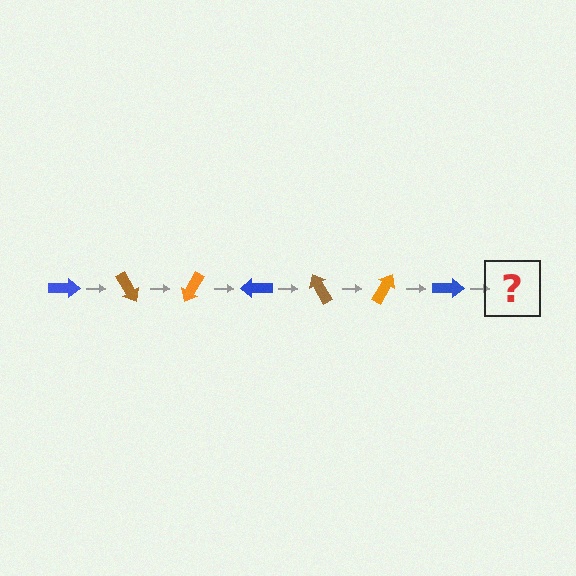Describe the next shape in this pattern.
It should be a brown arrow, rotated 420 degrees from the start.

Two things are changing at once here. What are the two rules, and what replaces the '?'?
The two rules are that it rotates 60 degrees each step and the color cycles through blue, brown, and orange. The '?' should be a brown arrow, rotated 420 degrees from the start.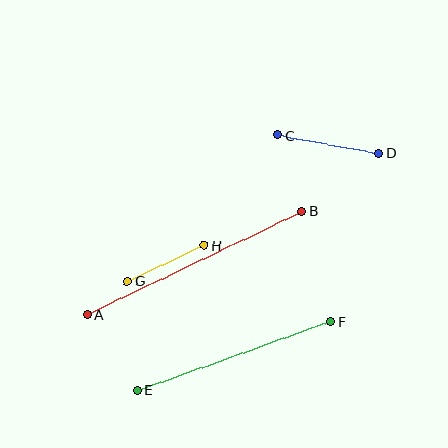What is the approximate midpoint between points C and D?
The midpoint is at approximately (328, 144) pixels.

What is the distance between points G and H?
The distance is approximately 85 pixels.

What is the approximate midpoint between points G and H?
The midpoint is at approximately (166, 263) pixels.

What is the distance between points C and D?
The distance is approximately 102 pixels.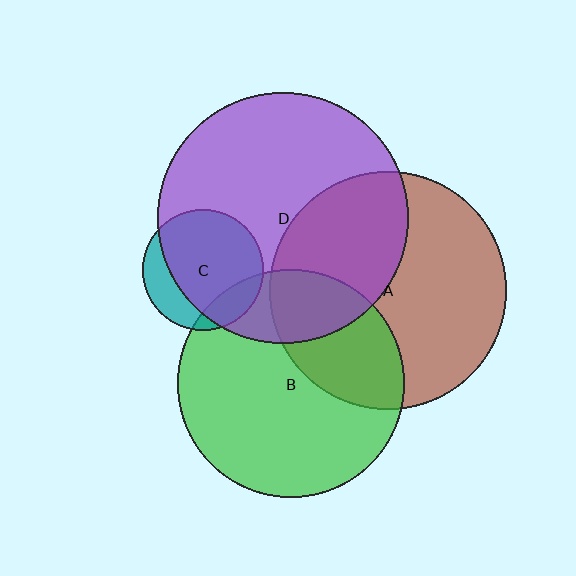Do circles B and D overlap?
Yes.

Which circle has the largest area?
Circle D (purple).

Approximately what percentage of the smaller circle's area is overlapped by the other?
Approximately 20%.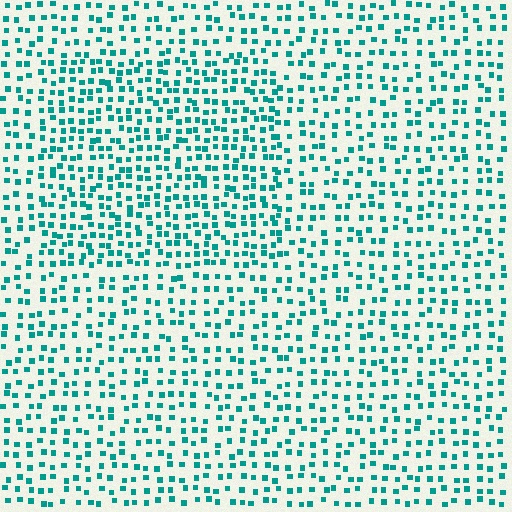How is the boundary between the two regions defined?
The boundary is defined by a change in element density (approximately 1.5x ratio). All elements are the same color, size, and shape.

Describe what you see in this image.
The image contains small teal elements arranged at two different densities. A rectangle-shaped region is visible where the elements are more densely packed than the surrounding area.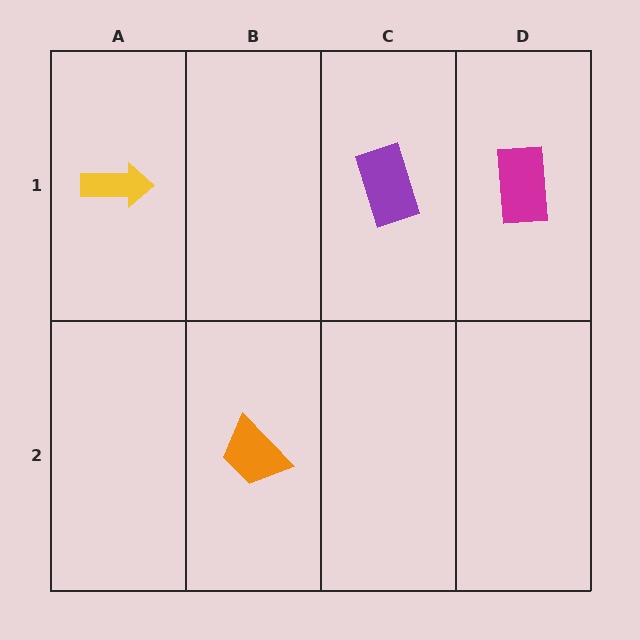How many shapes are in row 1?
3 shapes.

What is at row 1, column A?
A yellow arrow.